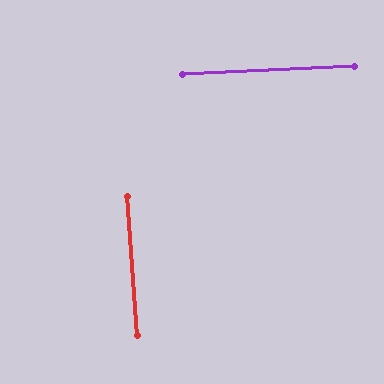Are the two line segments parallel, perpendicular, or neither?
Perpendicular — they meet at approximately 89°.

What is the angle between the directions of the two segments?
Approximately 89 degrees.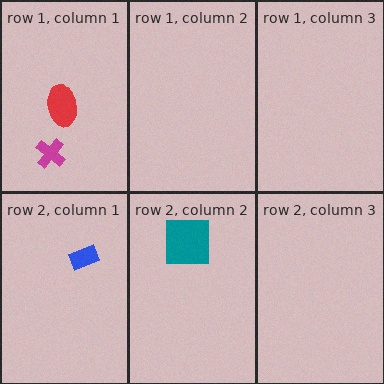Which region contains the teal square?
The row 2, column 2 region.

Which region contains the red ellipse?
The row 1, column 1 region.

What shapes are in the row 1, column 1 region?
The magenta cross, the red ellipse.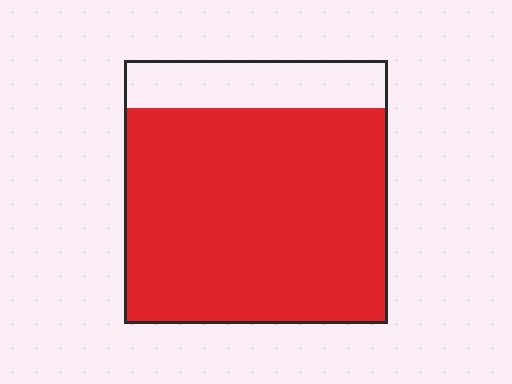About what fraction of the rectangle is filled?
About five sixths (5/6).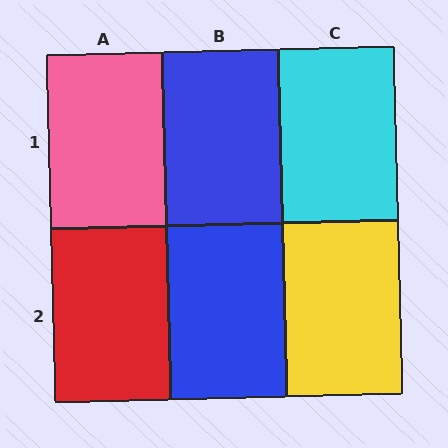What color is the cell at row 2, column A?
Red.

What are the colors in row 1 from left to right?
Pink, blue, cyan.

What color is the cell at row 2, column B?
Blue.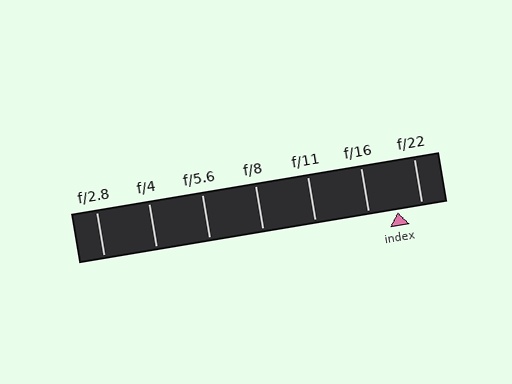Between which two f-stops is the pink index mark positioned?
The index mark is between f/16 and f/22.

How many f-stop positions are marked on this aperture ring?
There are 7 f-stop positions marked.